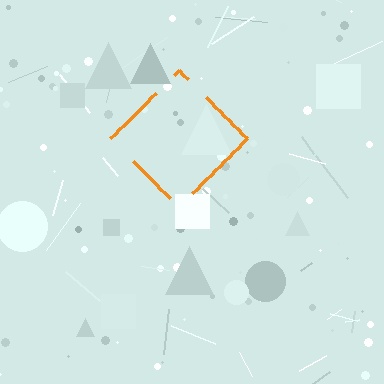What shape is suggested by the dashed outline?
The dashed outline suggests a diamond.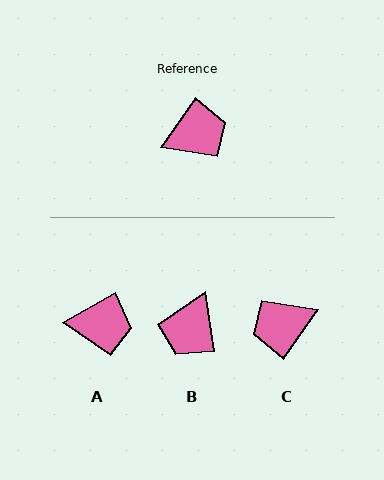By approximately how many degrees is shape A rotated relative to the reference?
Approximately 26 degrees clockwise.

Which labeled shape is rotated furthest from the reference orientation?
C, about 179 degrees away.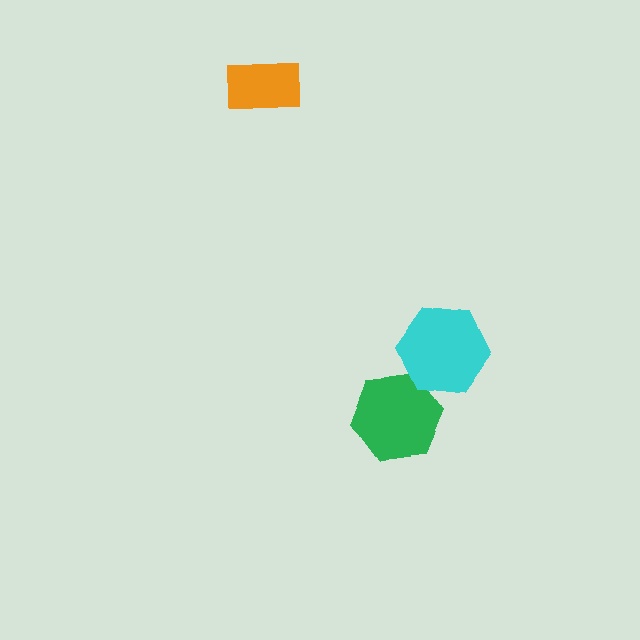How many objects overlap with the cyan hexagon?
1 object overlaps with the cyan hexagon.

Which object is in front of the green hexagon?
The cyan hexagon is in front of the green hexagon.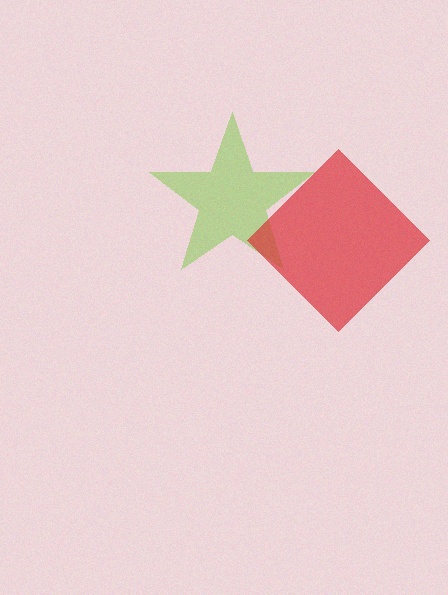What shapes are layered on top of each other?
The layered shapes are: a lime star, a red diamond.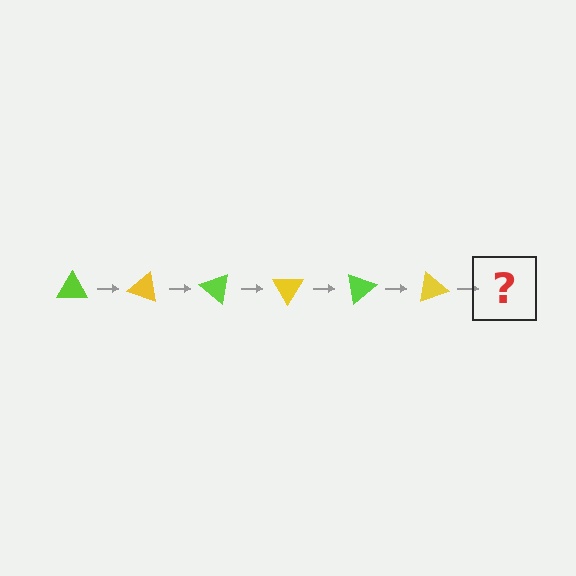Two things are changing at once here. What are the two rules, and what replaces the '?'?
The two rules are that it rotates 20 degrees each step and the color cycles through lime and yellow. The '?' should be a lime triangle, rotated 120 degrees from the start.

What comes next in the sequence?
The next element should be a lime triangle, rotated 120 degrees from the start.